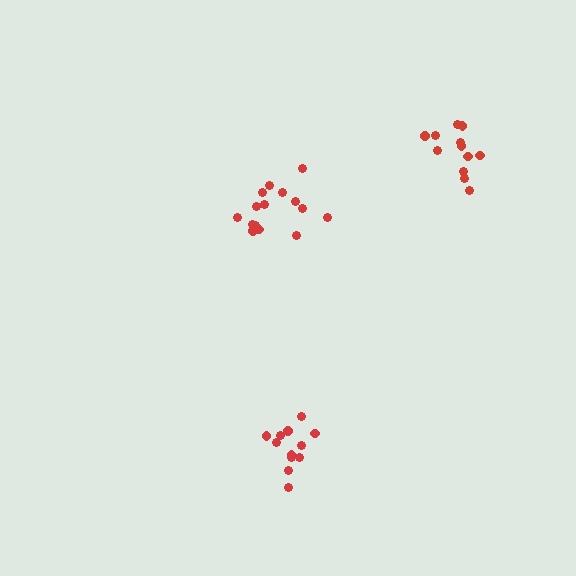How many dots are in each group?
Group 1: 15 dots, Group 2: 12 dots, Group 3: 12 dots (39 total).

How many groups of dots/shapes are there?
There are 3 groups.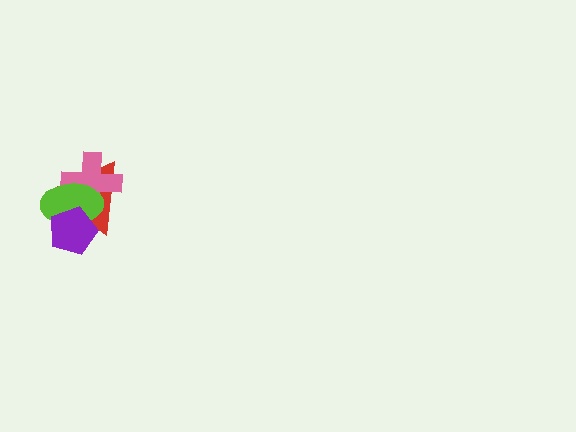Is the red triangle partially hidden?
Yes, it is partially covered by another shape.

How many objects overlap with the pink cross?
2 objects overlap with the pink cross.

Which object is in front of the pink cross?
The lime ellipse is in front of the pink cross.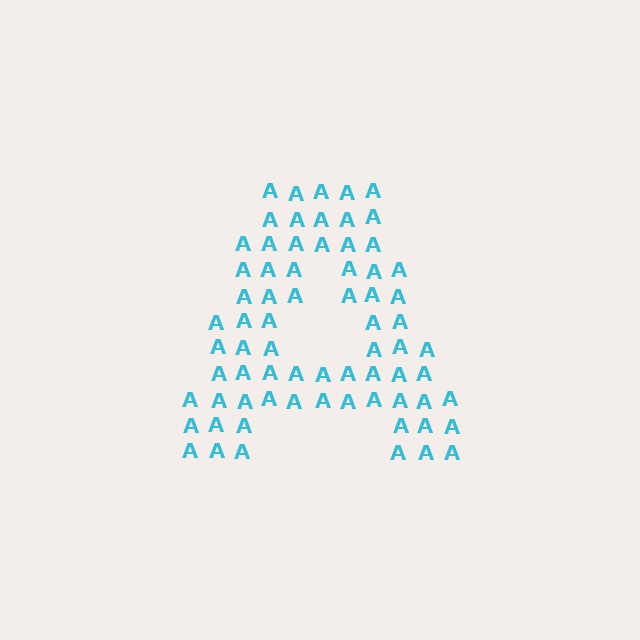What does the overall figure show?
The overall figure shows the letter A.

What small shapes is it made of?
It is made of small letter A's.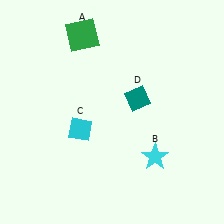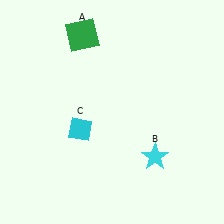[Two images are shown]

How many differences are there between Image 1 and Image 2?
There is 1 difference between the two images.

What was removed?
The teal diamond (D) was removed in Image 2.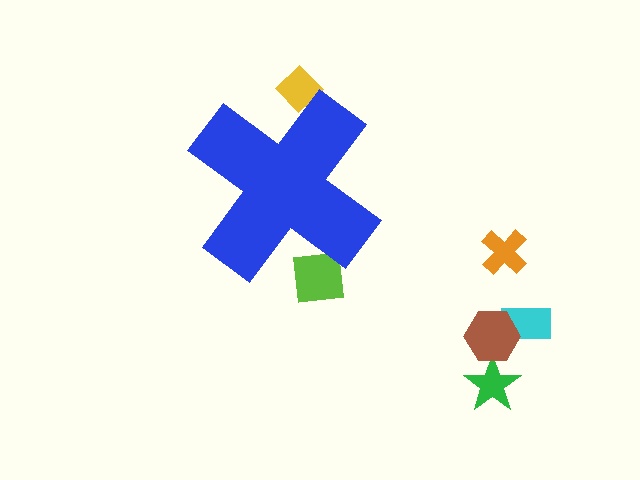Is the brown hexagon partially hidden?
No, the brown hexagon is fully visible.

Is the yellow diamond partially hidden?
Yes, the yellow diamond is partially hidden behind the blue cross.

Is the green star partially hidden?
No, the green star is fully visible.